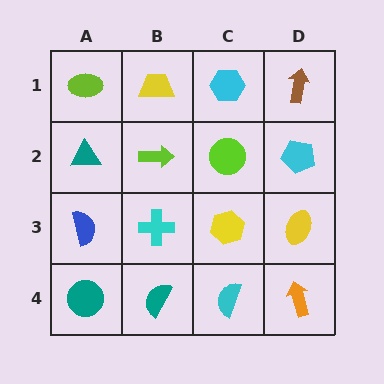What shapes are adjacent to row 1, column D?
A cyan pentagon (row 2, column D), a cyan hexagon (row 1, column C).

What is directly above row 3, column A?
A teal triangle.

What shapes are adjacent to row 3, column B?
A lime arrow (row 2, column B), a teal semicircle (row 4, column B), a blue semicircle (row 3, column A), a yellow hexagon (row 3, column C).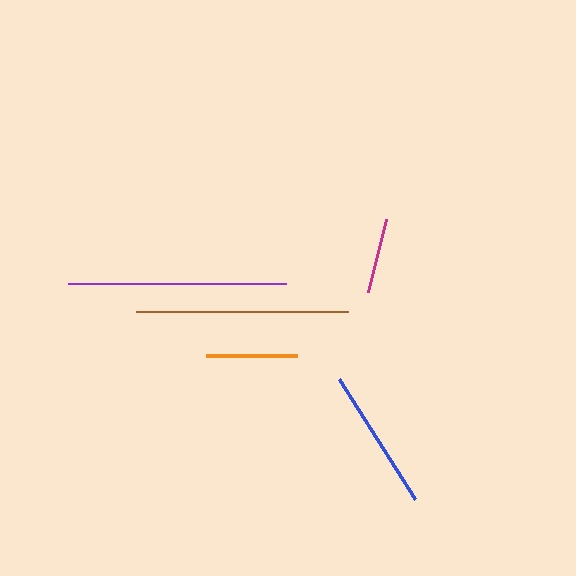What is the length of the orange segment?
The orange segment is approximately 91 pixels long.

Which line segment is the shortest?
The magenta line is the shortest at approximately 75 pixels.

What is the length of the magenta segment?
The magenta segment is approximately 75 pixels long.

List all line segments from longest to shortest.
From longest to shortest: purple, brown, blue, orange, magenta.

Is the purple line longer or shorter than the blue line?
The purple line is longer than the blue line.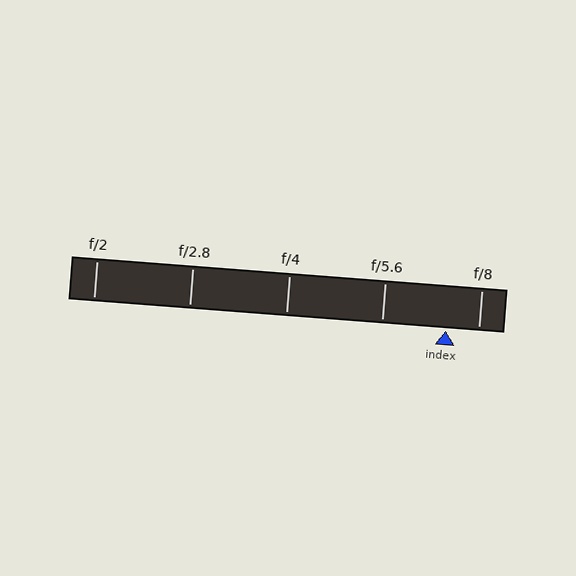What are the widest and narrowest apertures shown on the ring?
The widest aperture shown is f/2 and the narrowest is f/8.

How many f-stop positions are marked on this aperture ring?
There are 5 f-stop positions marked.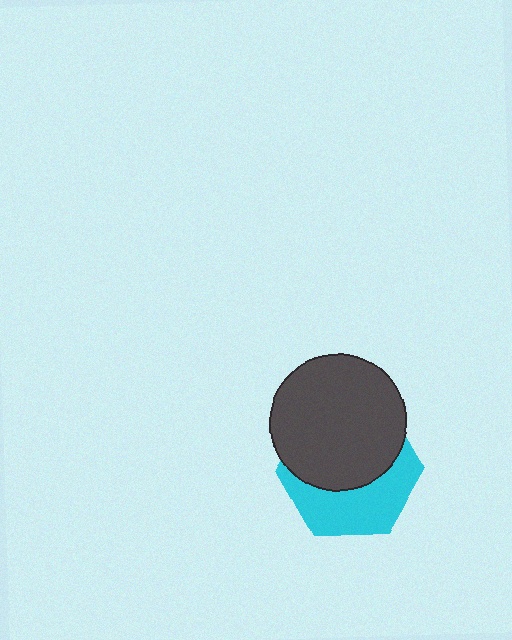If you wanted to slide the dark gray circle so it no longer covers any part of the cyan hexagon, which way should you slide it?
Slide it up — that is the most direct way to separate the two shapes.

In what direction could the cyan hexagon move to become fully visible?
The cyan hexagon could move down. That would shift it out from behind the dark gray circle entirely.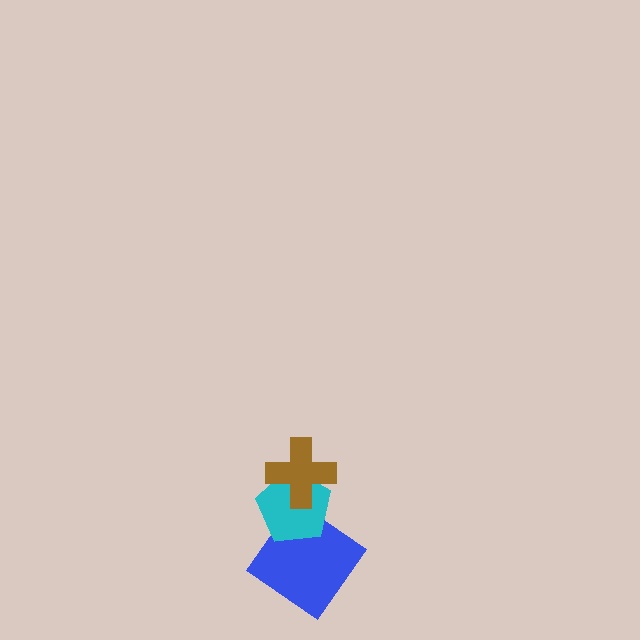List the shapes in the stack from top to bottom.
From top to bottom: the brown cross, the cyan pentagon, the blue diamond.